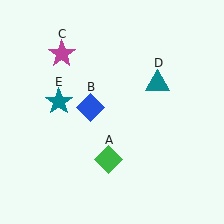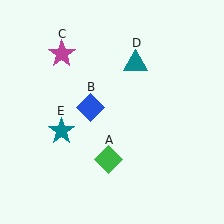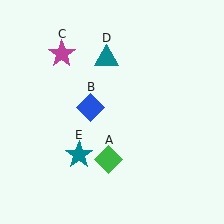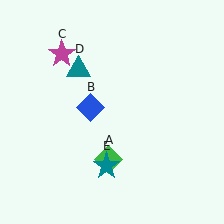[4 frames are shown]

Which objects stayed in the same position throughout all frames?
Green diamond (object A) and blue diamond (object B) and magenta star (object C) remained stationary.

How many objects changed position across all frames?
2 objects changed position: teal triangle (object D), teal star (object E).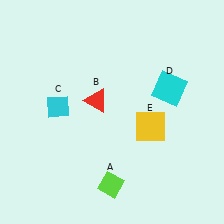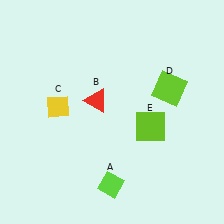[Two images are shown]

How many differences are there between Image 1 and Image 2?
There are 3 differences between the two images.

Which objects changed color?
C changed from cyan to yellow. D changed from cyan to lime. E changed from yellow to lime.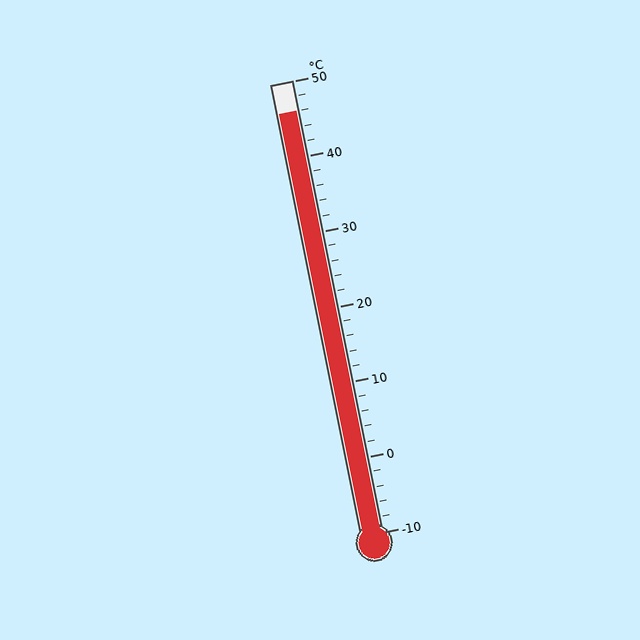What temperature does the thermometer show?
The thermometer shows approximately 46°C.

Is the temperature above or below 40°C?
The temperature is above 40°C.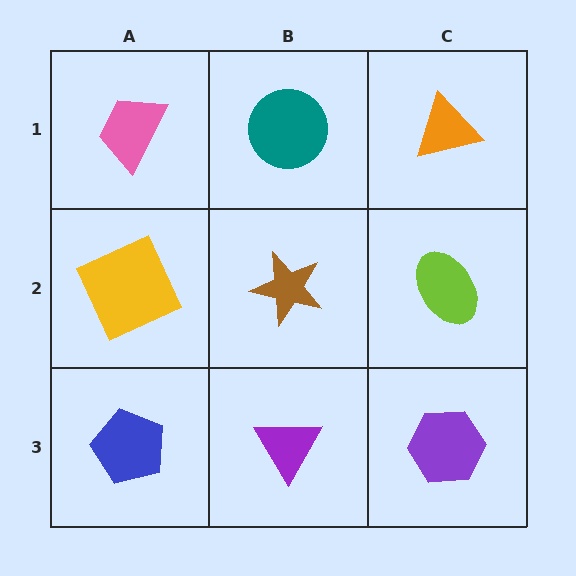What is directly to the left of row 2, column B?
A yellow square.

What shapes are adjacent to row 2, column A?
A pink trapezoid (row 1, column A), a blue pentagon (row 3, column A), a brown star (row 2, column B).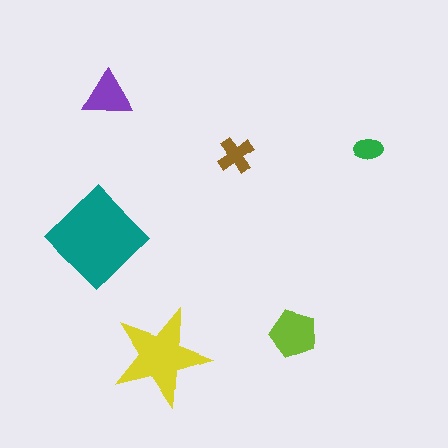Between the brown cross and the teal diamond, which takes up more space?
The teal diamond.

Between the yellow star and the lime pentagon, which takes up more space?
The yellow star.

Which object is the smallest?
The green ellipse.